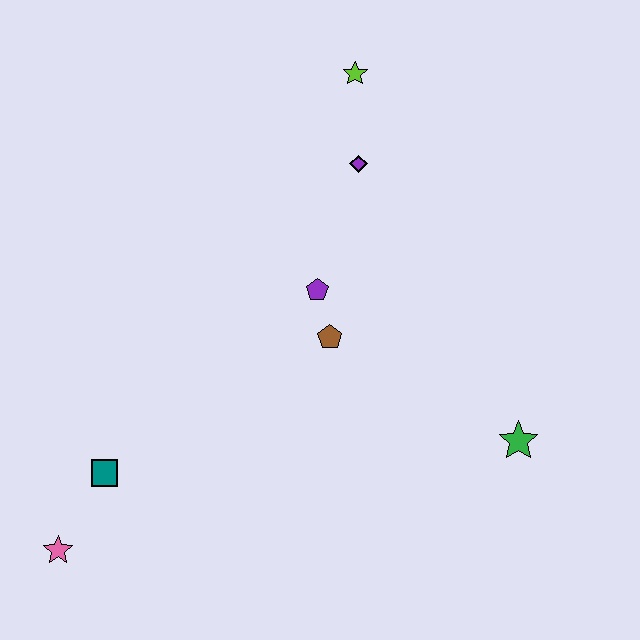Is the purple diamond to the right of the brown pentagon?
Yes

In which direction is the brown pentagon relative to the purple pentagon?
The brown pentagon is below the purple pentagon.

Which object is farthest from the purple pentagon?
The pink star is farthest from the purple pentagon.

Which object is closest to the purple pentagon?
The brown pentagon is closest to the purple pentagon.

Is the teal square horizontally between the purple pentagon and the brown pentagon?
No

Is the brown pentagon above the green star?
Yes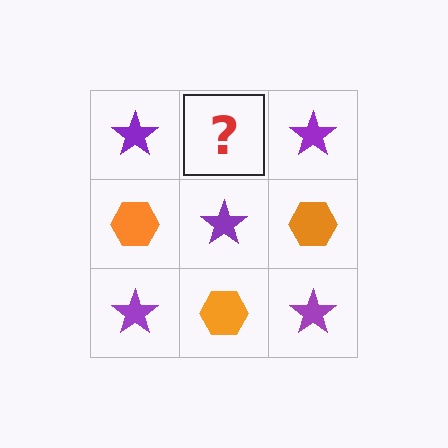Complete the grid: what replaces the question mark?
The question mark should be replaced with an orange hexagon.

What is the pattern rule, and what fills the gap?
The rule is that it alternates purple star and orange hexagon in a checkerboard pattern. The gap should be filled with an orange hexagon.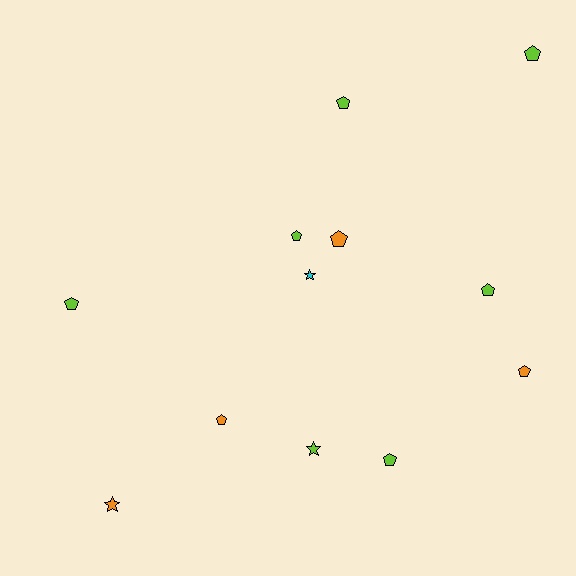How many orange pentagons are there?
There are 3 orange pentagons.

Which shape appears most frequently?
Pentagon, with 9 objects.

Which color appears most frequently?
Lime, with 7 objects.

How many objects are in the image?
There are 12 objects.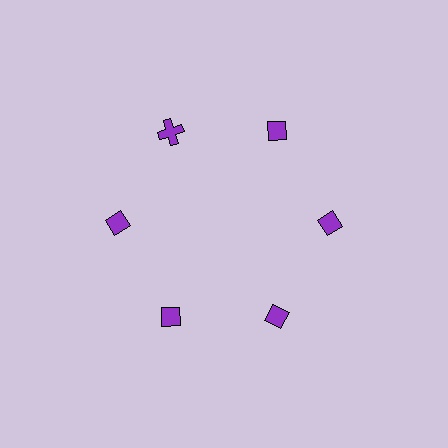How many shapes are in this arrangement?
There are 6 shapes arranged in a ring pattern.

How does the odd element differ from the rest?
It has a different shape: cross instead of diamond.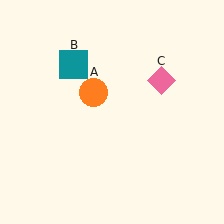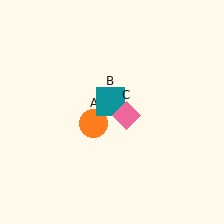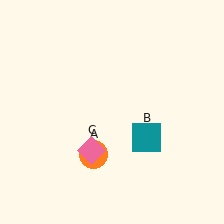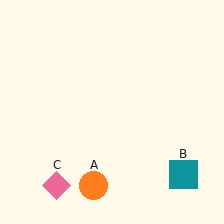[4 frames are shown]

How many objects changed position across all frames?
3 objects changed position: orange circle (object A), teal square (object B), pink diamond (object C).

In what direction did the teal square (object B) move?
The teal square (object B) moved down and to the right.